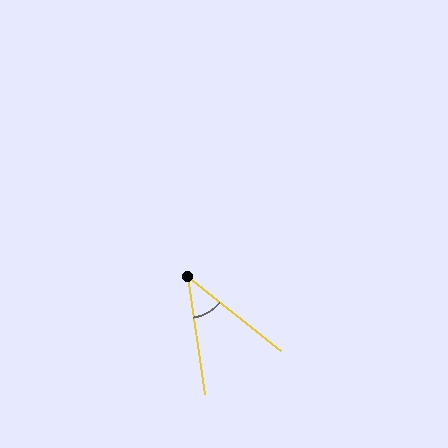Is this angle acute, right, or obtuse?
It is acute.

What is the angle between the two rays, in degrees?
Approximately 43 degrees.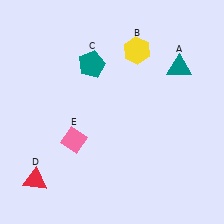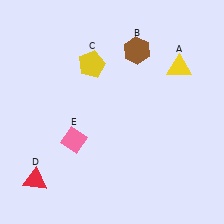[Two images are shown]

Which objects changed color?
A changed from teal to yellow. B changed from yellow to brown. C changed from teal to yellow.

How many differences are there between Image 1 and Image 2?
There are 3 differences between the two images.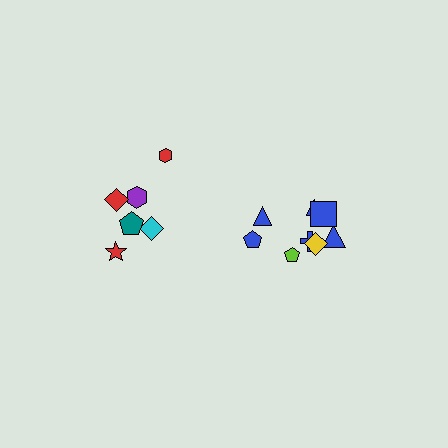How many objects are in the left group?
There are 6 objects.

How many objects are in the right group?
There are 8 objects.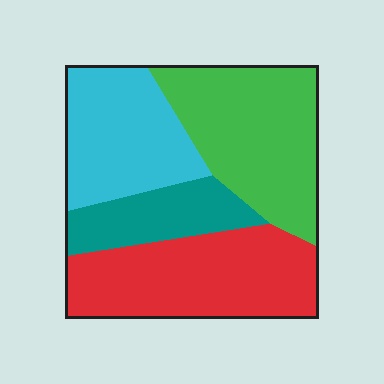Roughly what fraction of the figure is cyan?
Cyan takes up about one quarter (1/4) of the figure.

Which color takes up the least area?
Teal, at roughly 15%.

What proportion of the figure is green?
Green covers roughly 30% of the figure.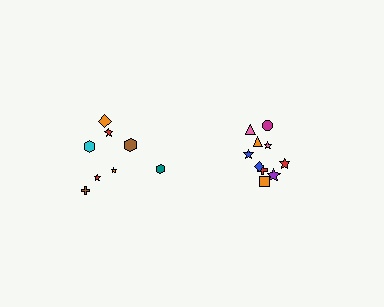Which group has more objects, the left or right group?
The right group.